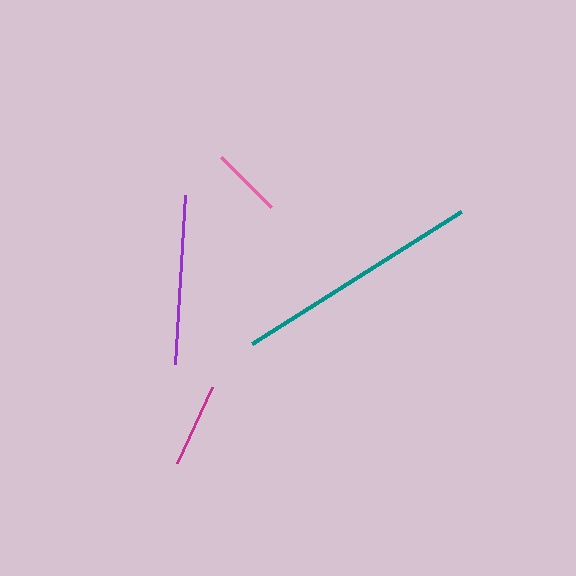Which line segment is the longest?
The teal line is the longest at approximately 247 pixels.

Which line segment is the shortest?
The pink line is the shortest at approximately 71 pixels.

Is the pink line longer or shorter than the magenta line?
The magenta line is longer than the pink line.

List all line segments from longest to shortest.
From longest to shortest: teal, purple, magenta, pink.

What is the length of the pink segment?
The pink segment is approximately 71 pixels long.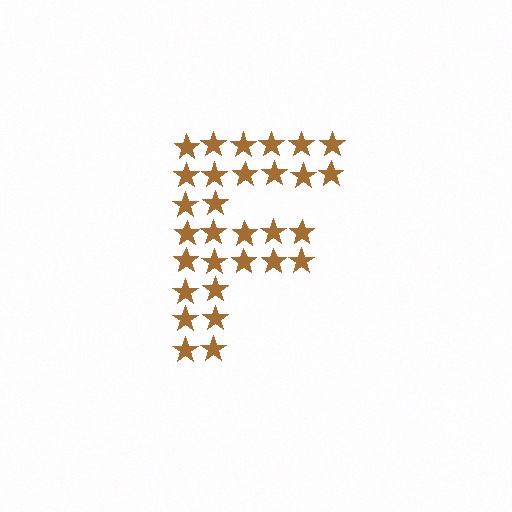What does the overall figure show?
The overall figure shows the letter F.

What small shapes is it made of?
It is made of small stars.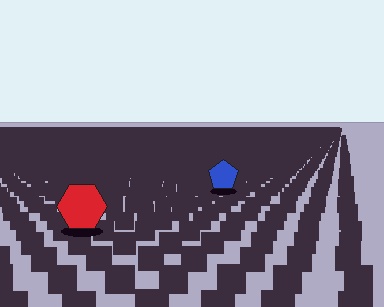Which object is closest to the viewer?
The red hexagon is closest. The texture marks near it are larger and more spread out.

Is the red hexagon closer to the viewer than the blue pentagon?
Yes. The red hexagon is closer — you can tell from the texture gradient: the ground texture is coarser near it.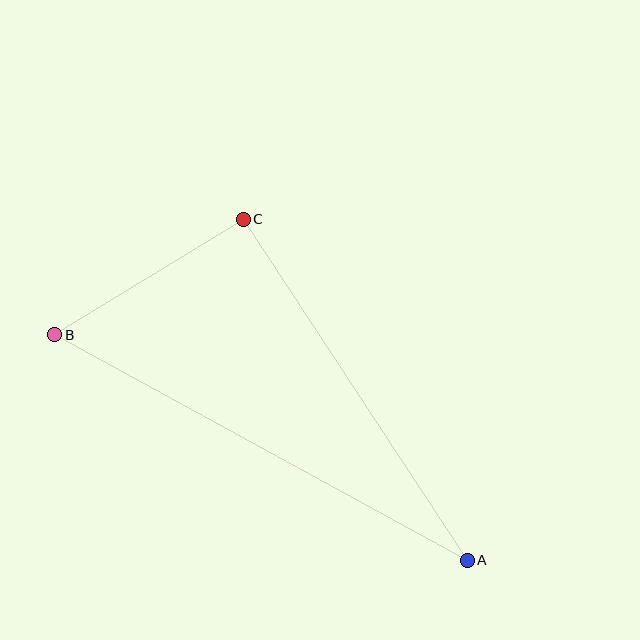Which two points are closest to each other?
Points B and C are closest to each other.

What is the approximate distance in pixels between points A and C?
The distance between A and C is approximately 408 pixels.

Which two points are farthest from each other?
Points A and B are farthest from each other.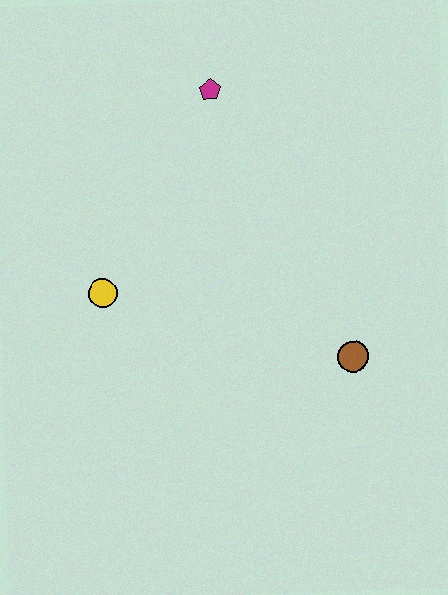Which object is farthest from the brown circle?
The magenta pentagon is farthest from the brown circle.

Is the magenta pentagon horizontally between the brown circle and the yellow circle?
Yes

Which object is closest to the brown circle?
The yellow circle is closest to the brown circle.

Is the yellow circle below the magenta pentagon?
Yes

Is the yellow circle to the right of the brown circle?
No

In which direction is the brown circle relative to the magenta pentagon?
The brown circle is below the magenta pentagon.